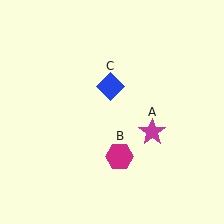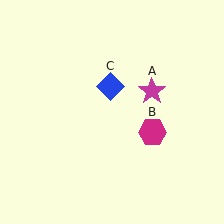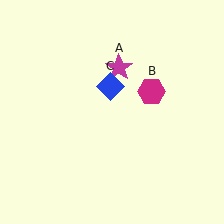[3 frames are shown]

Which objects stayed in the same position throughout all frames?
Blue diamond (object C) remained stationary.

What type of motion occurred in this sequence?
The magenta star (object A), magenta hexagon (object B) rotated counterclockwise around the center of the scene.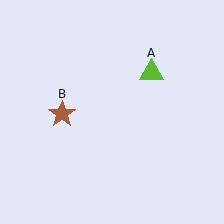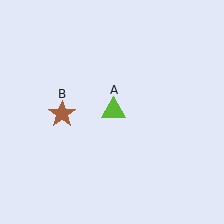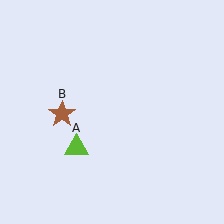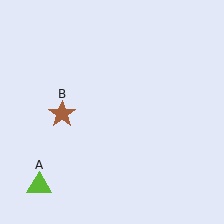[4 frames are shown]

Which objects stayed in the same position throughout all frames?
Brown star (object B) remained stationary.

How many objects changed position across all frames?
1 object changed position: lime triangle (object A).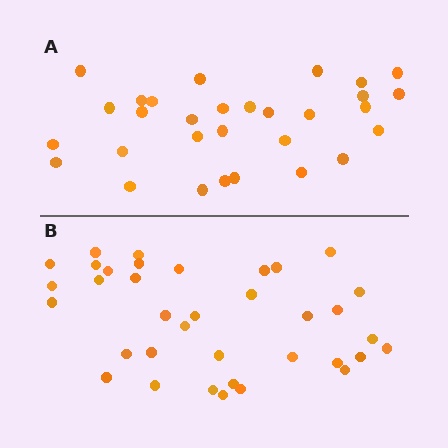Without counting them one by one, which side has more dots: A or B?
Region B (the bottom region) has more dots.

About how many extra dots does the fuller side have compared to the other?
Region B has about 6 more dots than region A.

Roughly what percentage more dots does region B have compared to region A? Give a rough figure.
About 20% more.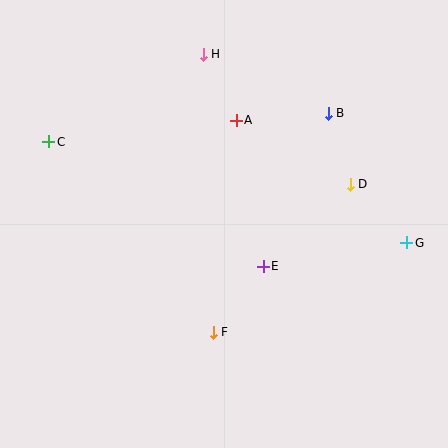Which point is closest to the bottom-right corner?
Point G is closest to the bottom-right corner.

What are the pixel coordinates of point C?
Point C is at (49, 142).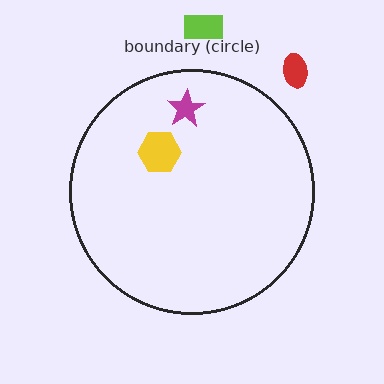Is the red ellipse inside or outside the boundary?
Outside.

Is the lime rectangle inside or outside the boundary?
Outside.